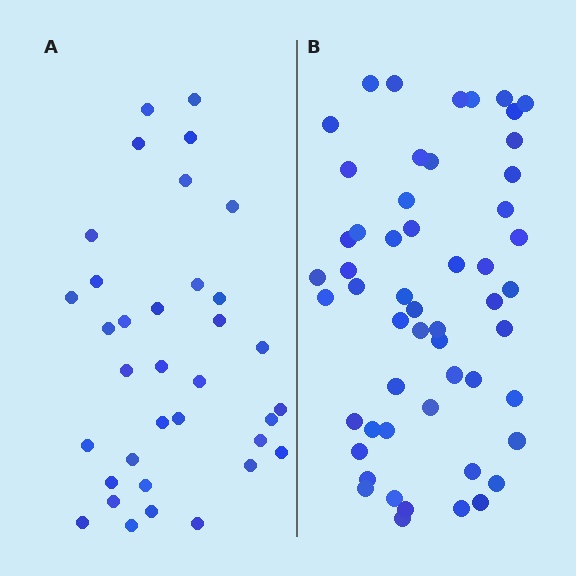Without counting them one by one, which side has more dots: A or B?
Region B (the right region) has more dots.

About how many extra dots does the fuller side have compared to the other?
Region B has approximately 20 more dots than region A.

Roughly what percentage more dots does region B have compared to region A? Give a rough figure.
About 55% more.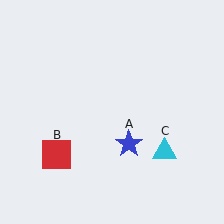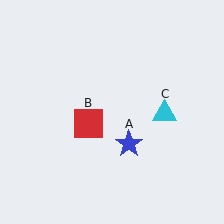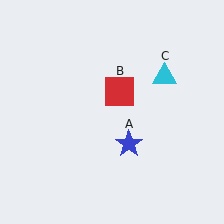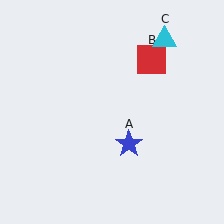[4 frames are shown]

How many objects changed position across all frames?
2 objects changed position: red square (object B), cyan triangle (object C).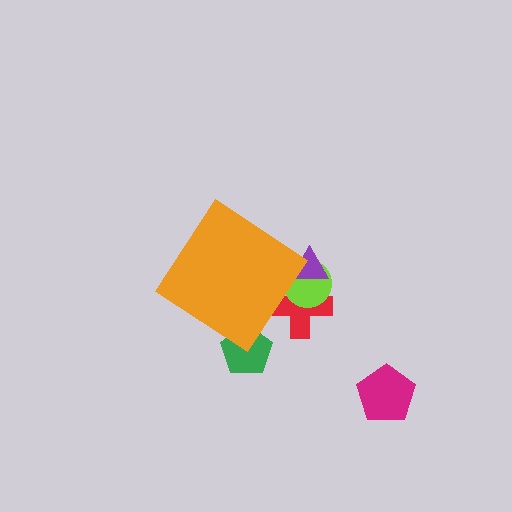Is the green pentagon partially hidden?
Yes, the green pentagon is partially hidden behind the orange diamond.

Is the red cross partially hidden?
Yes, the red cross is partially hidden behind the orange diamond.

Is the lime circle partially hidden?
Yes, the lime circle is partially hidden behind the orange diamond.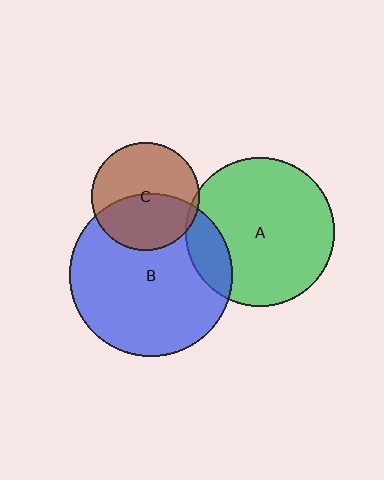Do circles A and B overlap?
Yes.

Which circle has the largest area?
Circle B (blue).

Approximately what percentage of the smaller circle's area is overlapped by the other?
Approximately 15%.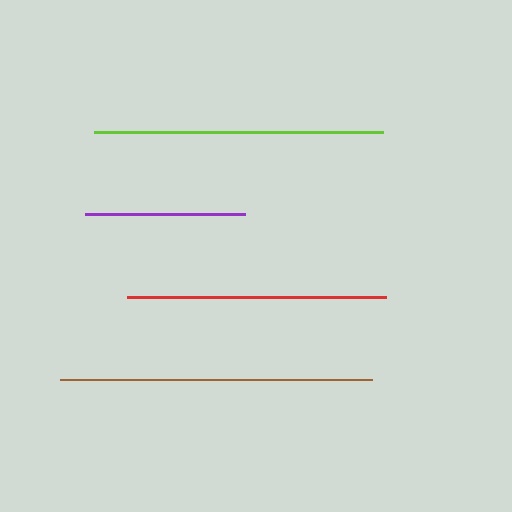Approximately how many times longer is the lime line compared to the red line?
The lime line is approximately 1.1 times the length of the red line.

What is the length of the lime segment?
The lime segment is approximately 289 pixels long.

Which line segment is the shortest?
The purple line is the shortest at approximately 160 pixels.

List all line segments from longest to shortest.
From longest to shortest: brown, lime, red, purple.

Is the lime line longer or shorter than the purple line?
The lime line is longer than the purple line.